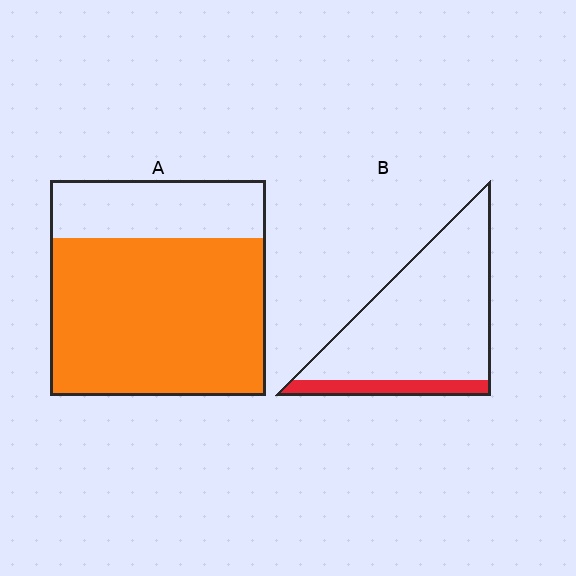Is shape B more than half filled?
No.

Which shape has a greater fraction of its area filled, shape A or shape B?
Shape A.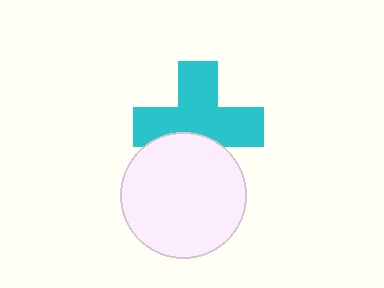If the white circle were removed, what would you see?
You would see the complete cyan cross.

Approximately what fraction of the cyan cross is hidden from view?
Roughly 30% of the cyan cross is hidden behind the white circle.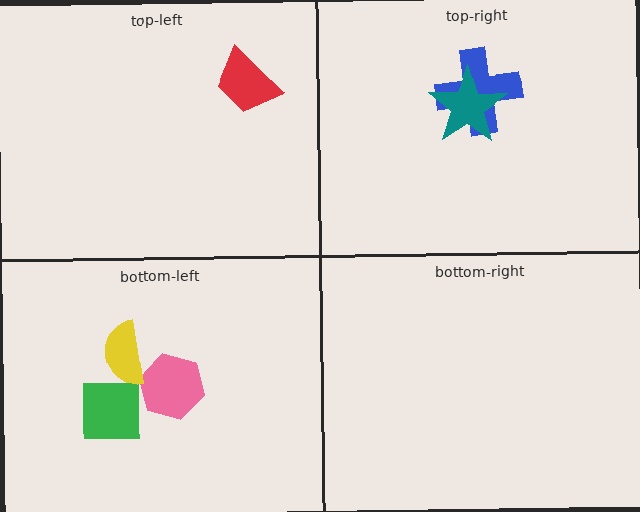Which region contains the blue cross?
The top-right region.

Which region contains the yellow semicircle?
The bottom-left region.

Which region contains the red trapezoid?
The top-left region.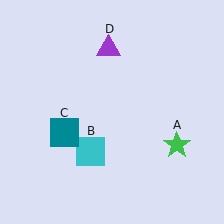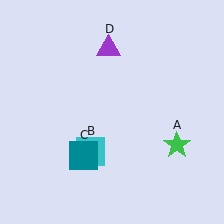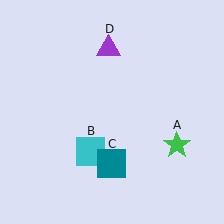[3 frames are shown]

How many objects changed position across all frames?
1 object changed position: teal square (object C).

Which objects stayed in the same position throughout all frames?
Green star (object A) and cyan square (object B) and purple triangle (object D) remained stationary.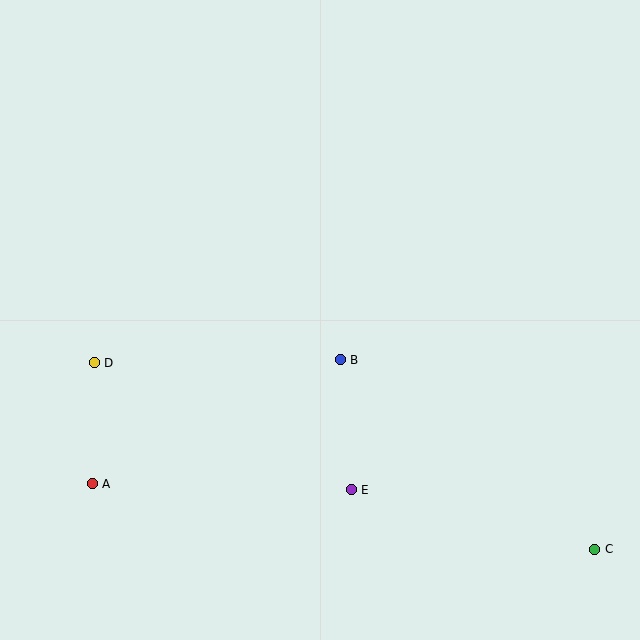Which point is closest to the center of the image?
Point B at (340, 360) is closest to the center.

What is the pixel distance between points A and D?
The distance between A and D is 121 pixels.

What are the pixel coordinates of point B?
Point B is at (340, 360).